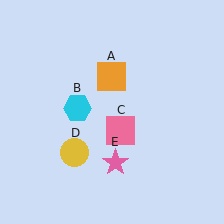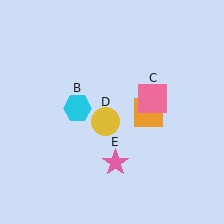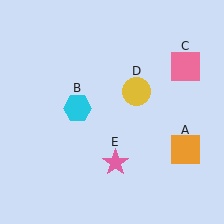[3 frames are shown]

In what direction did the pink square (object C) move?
The pink square (object C) moved up and to the right.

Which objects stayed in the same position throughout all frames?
Cyan hexagon (object B) and pink star (object E) remained stationary.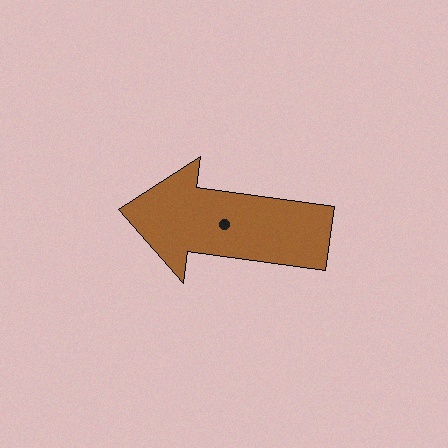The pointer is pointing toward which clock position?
Roughly 9 o'clock.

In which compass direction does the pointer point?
West.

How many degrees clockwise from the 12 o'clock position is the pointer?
Approximately 278 degrees.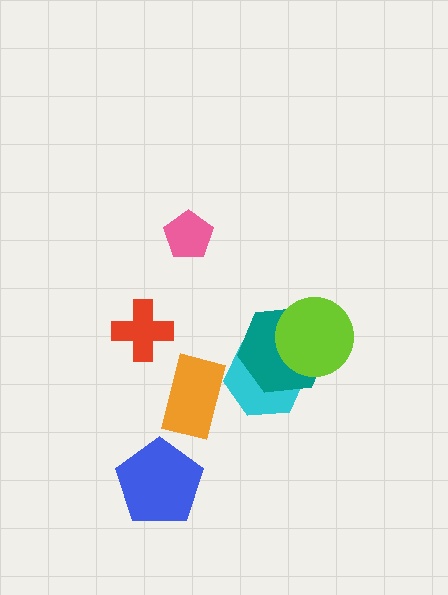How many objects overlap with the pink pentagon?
0 objects overlap with the pink pentagon.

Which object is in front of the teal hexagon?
The lime circle is in front of the teal hexagon.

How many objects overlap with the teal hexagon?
2 objects overlap with the teal hexagon.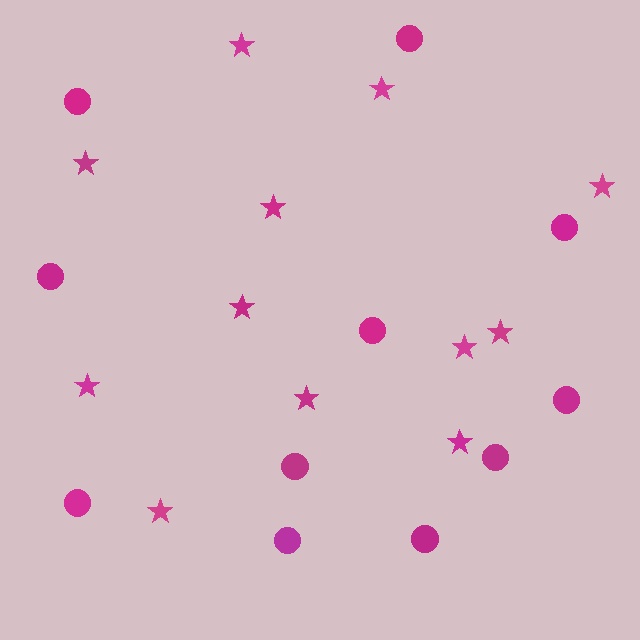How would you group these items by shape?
There are 2 groups: one group of stars (12) and one group of circles (11).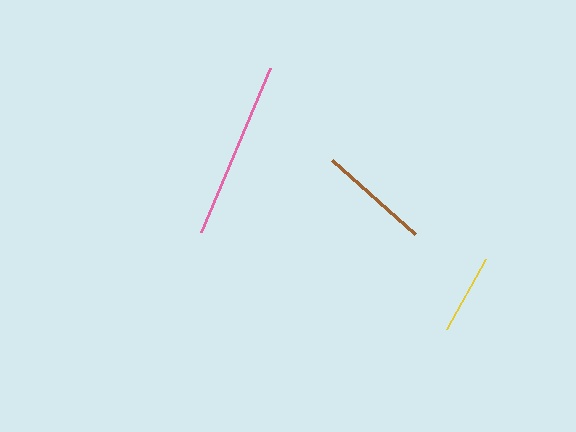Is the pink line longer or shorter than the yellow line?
The pink line is longer than the yellow line.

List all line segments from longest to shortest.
From longest to shortest: pink, brown, yellow.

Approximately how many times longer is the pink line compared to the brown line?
The pink line is approximately 1.6 times the length of the brown line.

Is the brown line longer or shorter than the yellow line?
The brown line is longer than the yellow line.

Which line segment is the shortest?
The yellow line is the shortest at approximately 79 pixels.